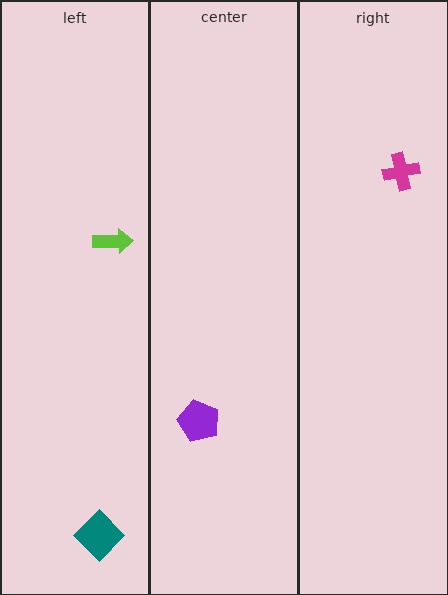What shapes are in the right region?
The magenta cross.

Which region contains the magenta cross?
The right region.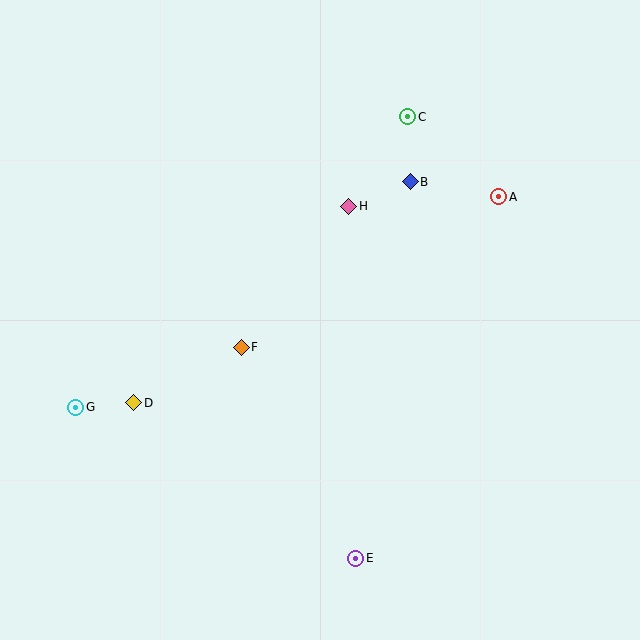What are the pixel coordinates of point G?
Point G is at (76, 407).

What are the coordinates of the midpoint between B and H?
The midpoint between B and H is at (379, 194).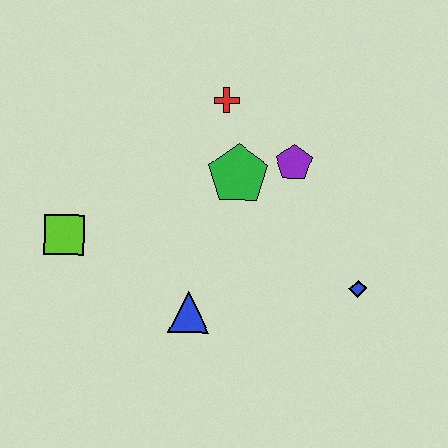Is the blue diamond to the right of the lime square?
Yes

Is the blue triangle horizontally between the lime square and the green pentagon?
Yes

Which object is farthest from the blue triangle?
The red cross is farthest from the blue triangle.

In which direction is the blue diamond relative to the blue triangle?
The blue diamond is to the right of the blue triangle.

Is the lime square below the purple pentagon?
Yes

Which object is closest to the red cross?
The green pentagon is closest to the red cross.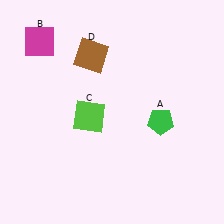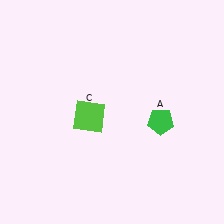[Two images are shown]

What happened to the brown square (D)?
The brown square (D) was removed in Image 2. It was in the top-left area of Image 1.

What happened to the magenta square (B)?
The magenta square (B) was removed in Image 2. It was in the top-left area of Image 1.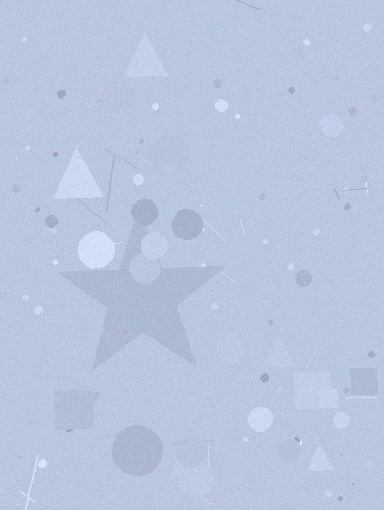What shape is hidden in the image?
A star is hidden in the image.